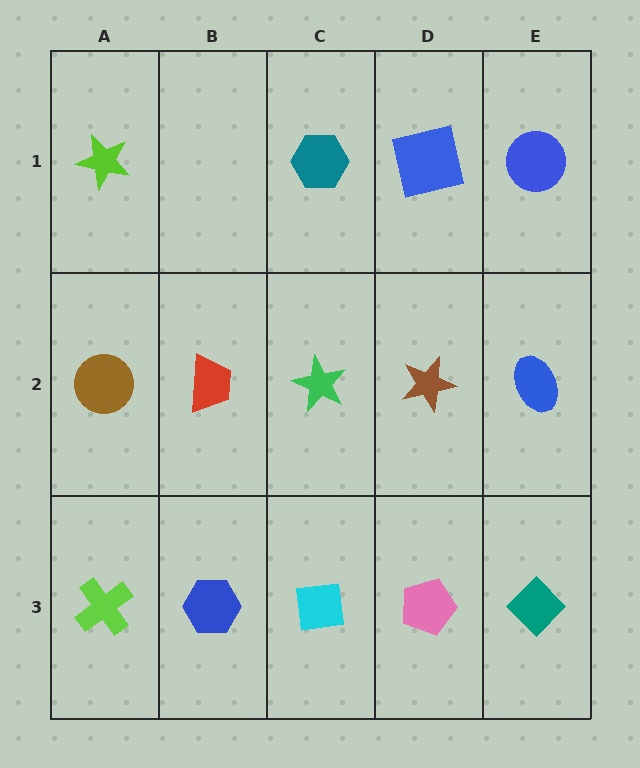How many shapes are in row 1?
4 shapes.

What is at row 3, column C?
A cyan square.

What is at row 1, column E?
A blue circle.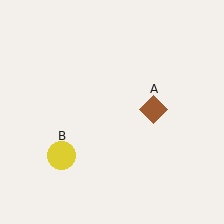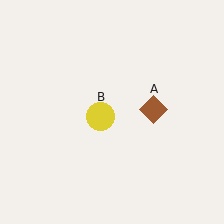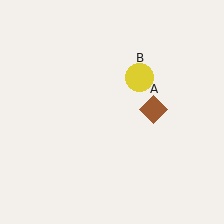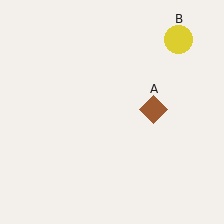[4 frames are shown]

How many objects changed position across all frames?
1 object changed position: yellow circle (object B).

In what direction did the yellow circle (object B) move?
The yellow circle (object B) moved up and to the right.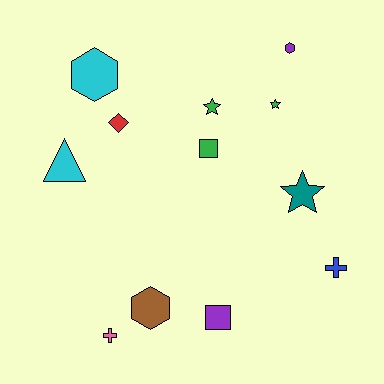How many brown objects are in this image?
There is 1 brown object.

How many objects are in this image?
There are 12 objects.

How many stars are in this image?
There are 3 stars.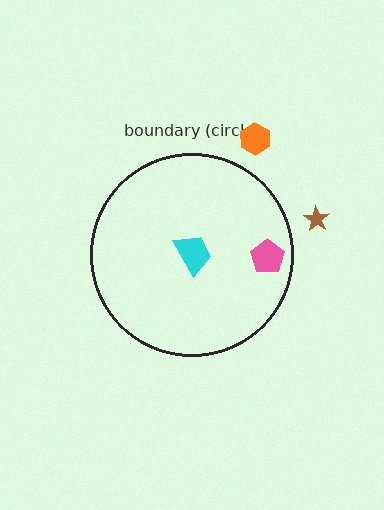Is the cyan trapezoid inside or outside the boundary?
Inside.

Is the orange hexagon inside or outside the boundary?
Outside.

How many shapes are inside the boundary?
2 inside, 2 outside.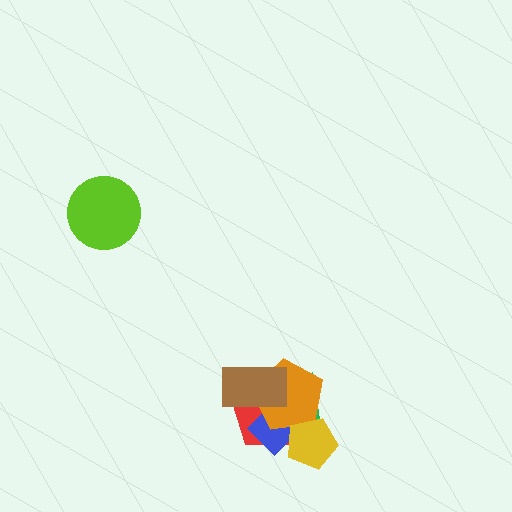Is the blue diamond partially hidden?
Yes, it is partially covered by another shape.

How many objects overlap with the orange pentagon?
5 objects overlap with the orange pentagon.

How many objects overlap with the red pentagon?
5 objects overlap with the red pentagon.